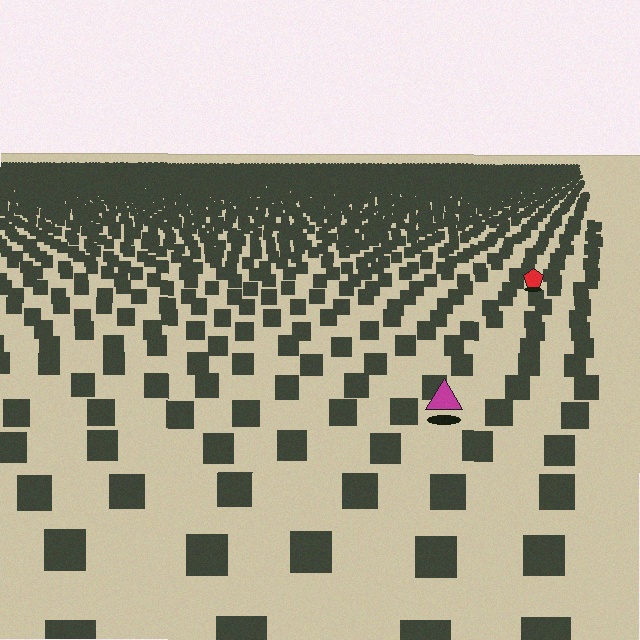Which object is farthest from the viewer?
The red pentagon is farthest from the viewer. It appears smaller and the ground texture around it is denser.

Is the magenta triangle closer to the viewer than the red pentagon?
Yes. The magenta triangle is closer — you can tell from the texture gradient: the ground texture is coarser near it.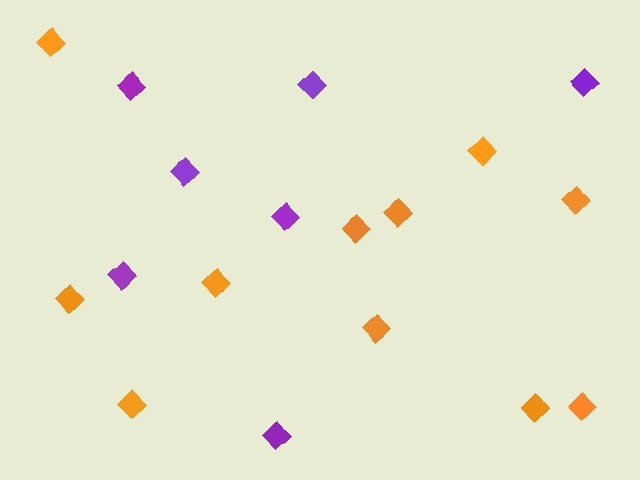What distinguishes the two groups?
There are 2 groups: one group of orange diamonds (11) and one group of purple diamonds (7).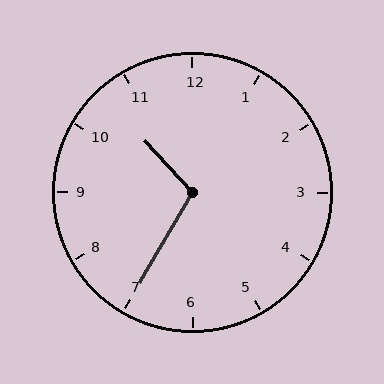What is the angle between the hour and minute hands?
Approximately 108 degrees.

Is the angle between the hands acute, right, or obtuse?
It is obtuse.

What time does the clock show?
10:35.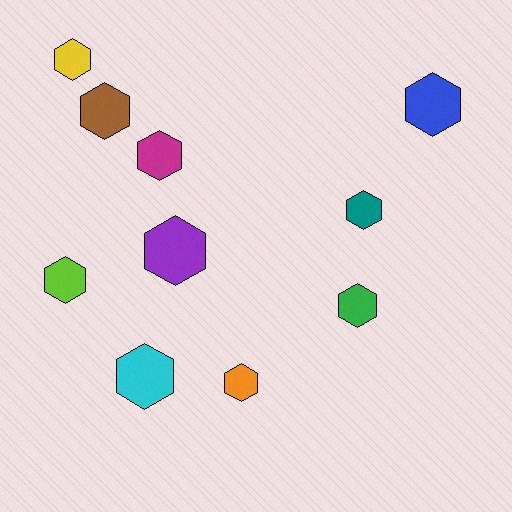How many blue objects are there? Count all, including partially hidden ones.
There is 1 blue object.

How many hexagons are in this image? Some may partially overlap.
There are 10 hexagons.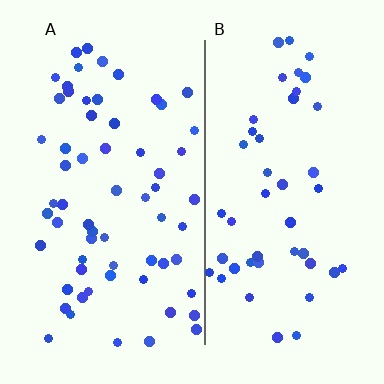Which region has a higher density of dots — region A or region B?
A (the left).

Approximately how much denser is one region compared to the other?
Approximately 1.4× — region A over region B.